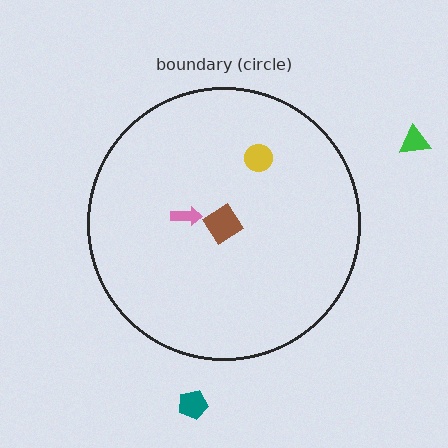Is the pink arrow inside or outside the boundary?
Inside.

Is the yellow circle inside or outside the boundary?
Inside.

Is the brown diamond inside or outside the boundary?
Inside.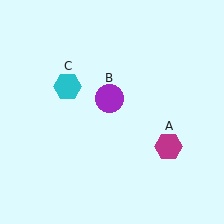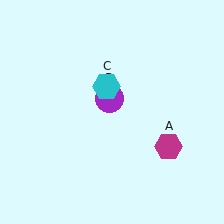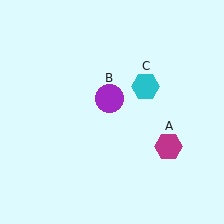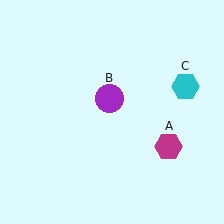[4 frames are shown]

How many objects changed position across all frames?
1 object changed position: cyan hexagon (object C).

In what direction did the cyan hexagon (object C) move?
The cyan hexagon (object C) moved right.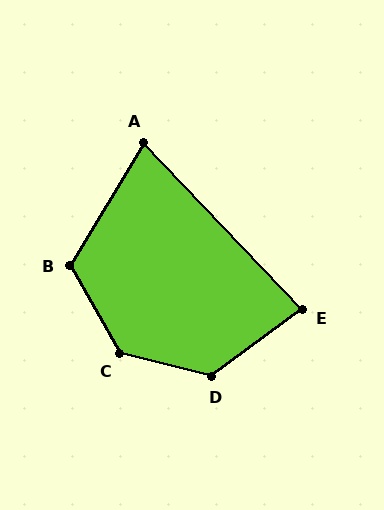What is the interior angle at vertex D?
Approximately 130 degrees (obtuse).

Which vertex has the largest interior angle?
C, at approximately 133 degrees.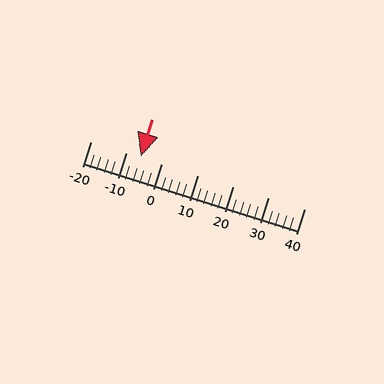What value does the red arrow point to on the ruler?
The red arrow points to approximately -6.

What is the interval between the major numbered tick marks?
The major tick marks are spaced 10 units apart.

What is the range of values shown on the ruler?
The ruler shows values from -20 to 40.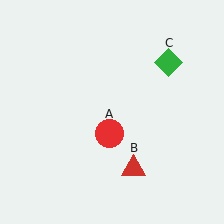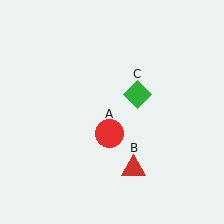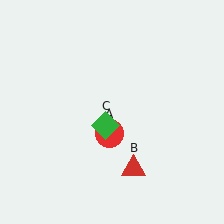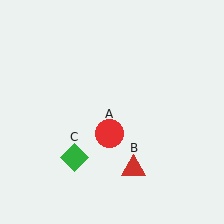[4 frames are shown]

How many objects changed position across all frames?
1 object changed position: green diamond (object C).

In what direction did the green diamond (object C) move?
The green diamond (object C) moved down and to the left.